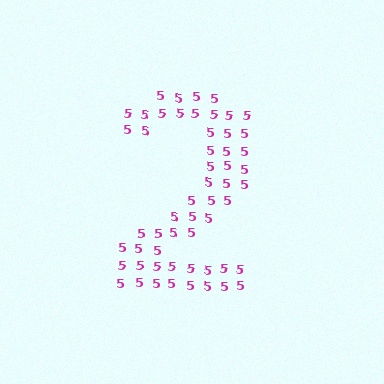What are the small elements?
The small elements are digit 5's.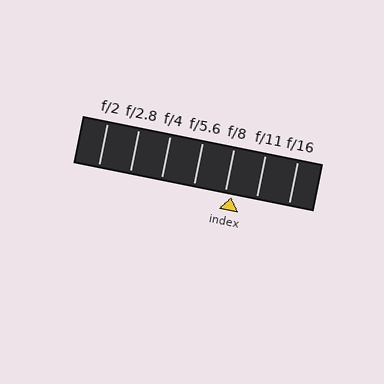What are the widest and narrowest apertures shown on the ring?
The widest aperture shown is f/2 and the narrowest is f/16.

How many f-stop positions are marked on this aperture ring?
There are 7 f-stop positions marked.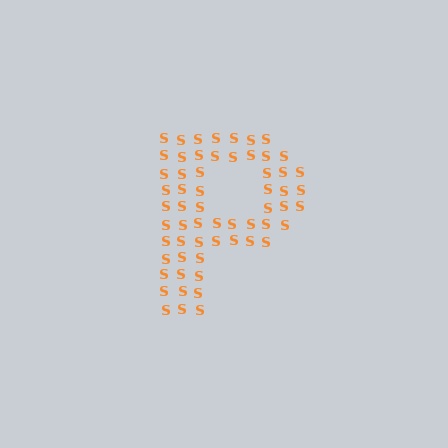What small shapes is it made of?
It is made of small letter S's.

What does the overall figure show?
The overall figure shows the letter P.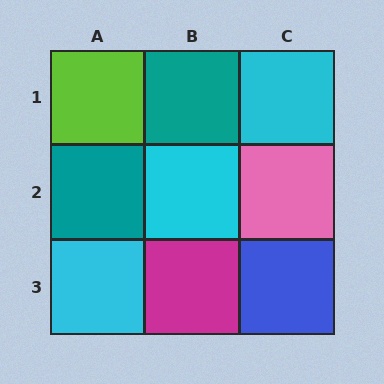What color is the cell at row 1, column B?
Teal.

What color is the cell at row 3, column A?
Cyan.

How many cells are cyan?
3 cells are cyan.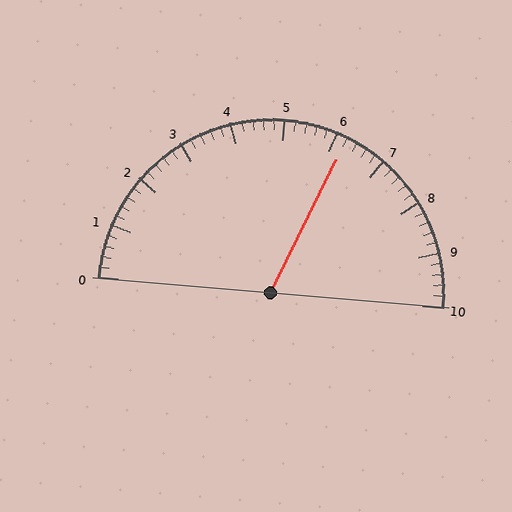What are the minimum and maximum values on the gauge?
The gauge ranges from 0 to 10.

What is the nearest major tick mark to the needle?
The nearest major tick mark is 6.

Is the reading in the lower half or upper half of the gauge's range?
The reading is in the upper half of the range (0 to 10).